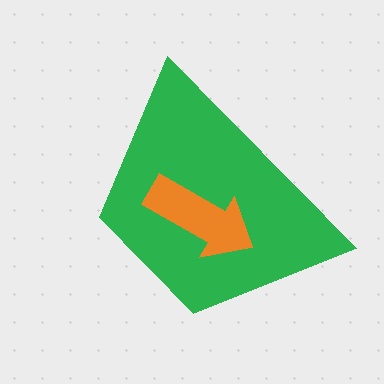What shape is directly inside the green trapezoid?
The orange arrow.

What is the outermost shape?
The green trapezoid.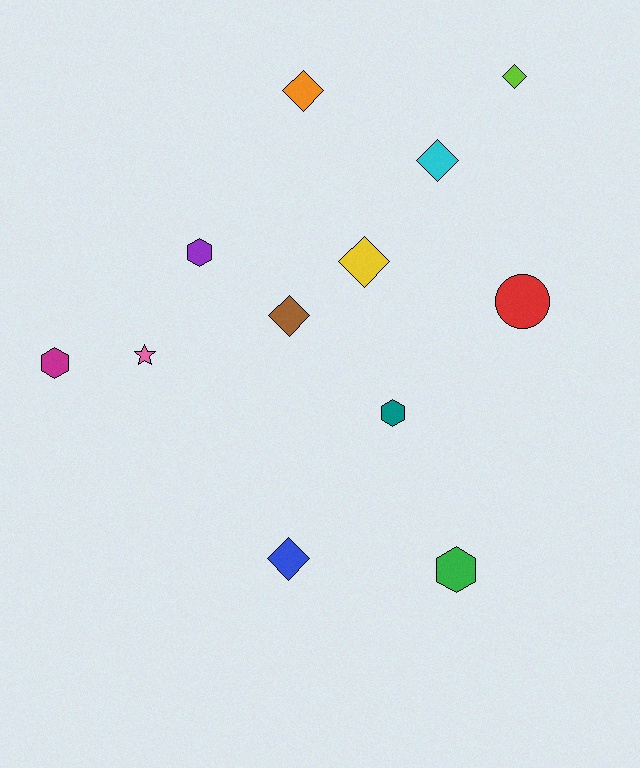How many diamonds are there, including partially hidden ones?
There are 6 diamonds.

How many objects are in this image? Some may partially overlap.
There are 12 objects.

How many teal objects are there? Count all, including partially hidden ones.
There is 1 teal object.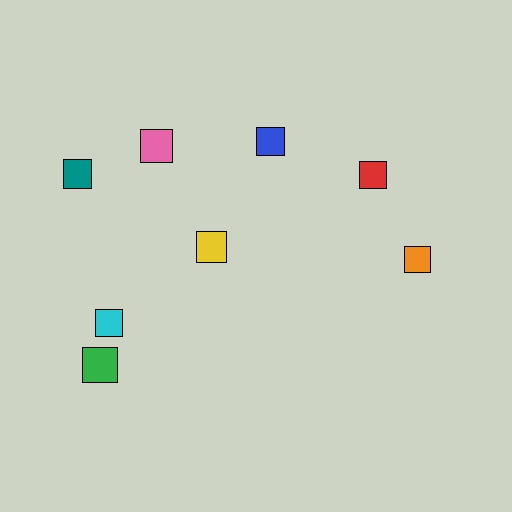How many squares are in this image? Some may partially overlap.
There are 8 squares.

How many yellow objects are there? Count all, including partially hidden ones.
There is 1 yellow object.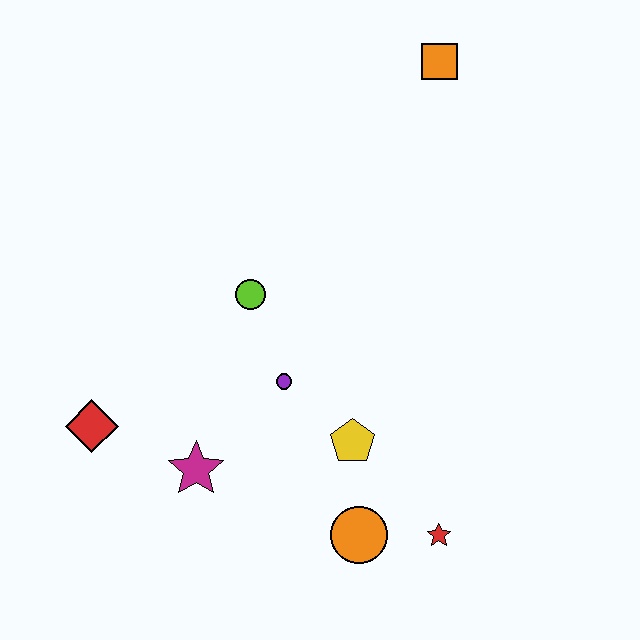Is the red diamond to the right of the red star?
No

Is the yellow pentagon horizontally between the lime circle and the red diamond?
No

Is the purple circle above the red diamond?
Yes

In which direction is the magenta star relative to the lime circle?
The magenta star is below the lime circle.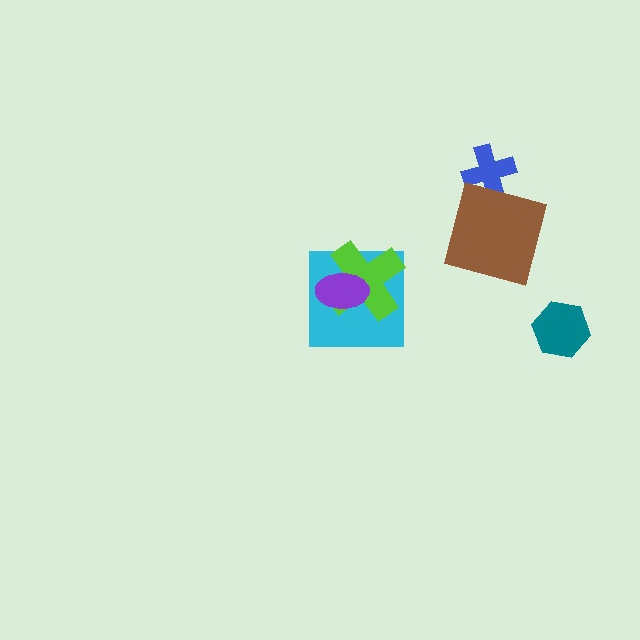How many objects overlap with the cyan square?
2 objects overlap with the cyan square.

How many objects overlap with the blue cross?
0 objects overlap with the blue cross.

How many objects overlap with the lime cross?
2 objects overlap with the lime cross.